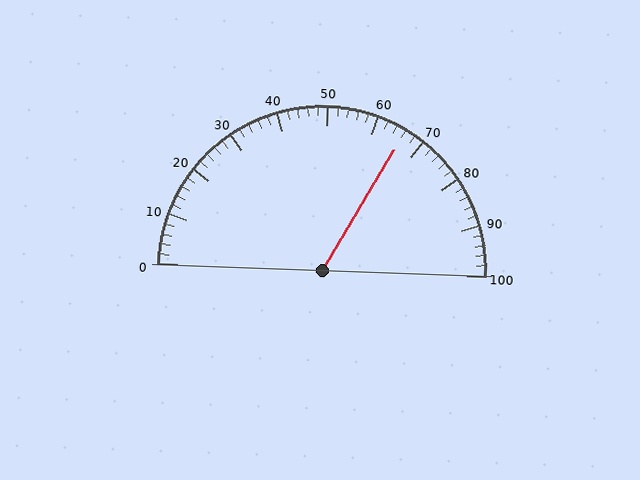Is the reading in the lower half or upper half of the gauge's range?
The reading is in the upper half of the range (0 to 100).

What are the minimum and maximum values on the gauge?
The gauge ranges from 0 to 100.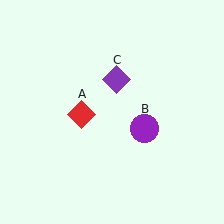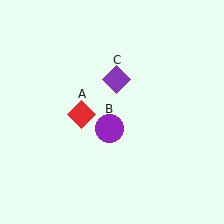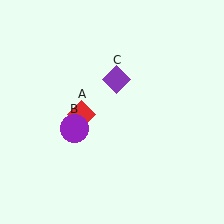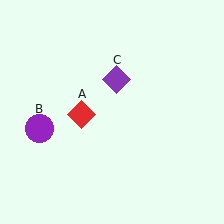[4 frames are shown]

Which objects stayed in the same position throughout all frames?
Red diamond (object A) and purple diamond (object C) remained stationary.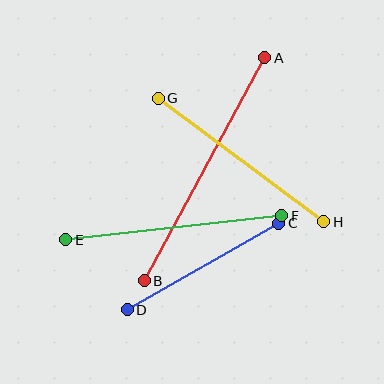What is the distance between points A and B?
The distance is approximately 254 pixels.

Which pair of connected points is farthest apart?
Points A and B are farthest apart.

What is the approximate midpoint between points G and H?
The midpoint is at approximately (241, 160) pixels.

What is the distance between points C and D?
The distance is approximately 175 pixels.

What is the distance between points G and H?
The distance is approximately 207 pixels.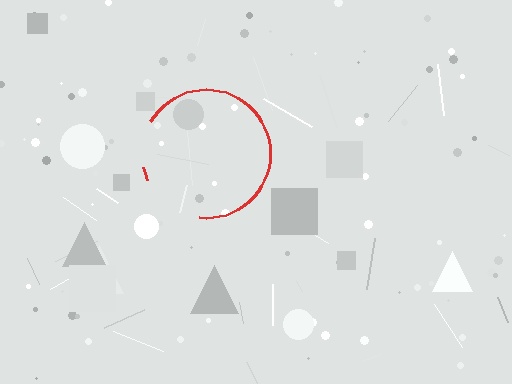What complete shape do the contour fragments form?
The contour fragments form a circle.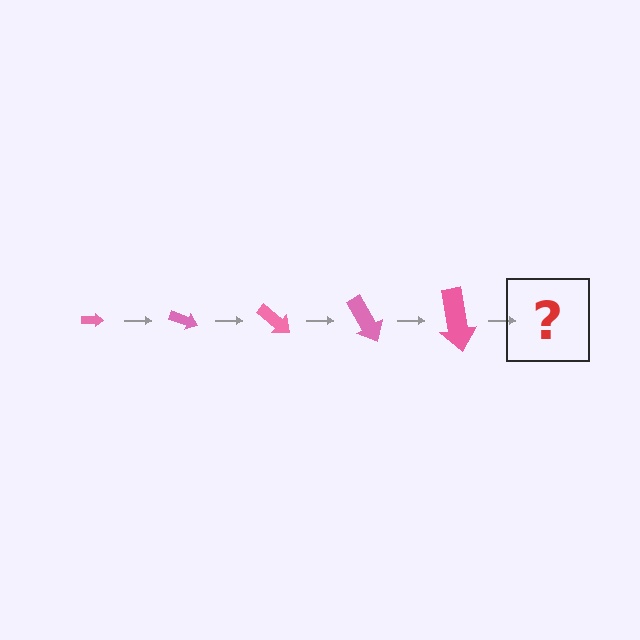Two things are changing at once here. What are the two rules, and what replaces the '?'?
The two rules are that the arrow grows larger each step and it rotates 20 degrees each step. The '?' should be an arrow, larger than the previous one and rotated 100 degrees from the start.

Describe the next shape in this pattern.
It should be an arrow, larger than the previous one and rotated 100 degrees from the start.